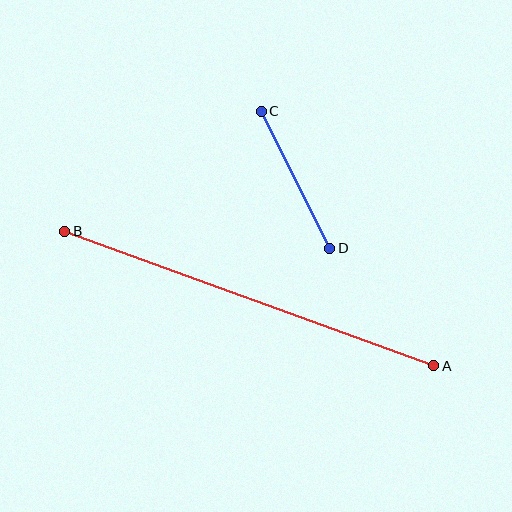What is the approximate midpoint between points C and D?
The midpoint is at approximately (296, 180) pixels.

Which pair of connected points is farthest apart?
Points A and B are farthest apart.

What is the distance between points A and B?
The distance is approximately 393 pixels.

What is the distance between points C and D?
The distance is approximately 153 pixels.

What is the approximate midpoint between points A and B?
The midpoint is at approximately (249, 299) pixels.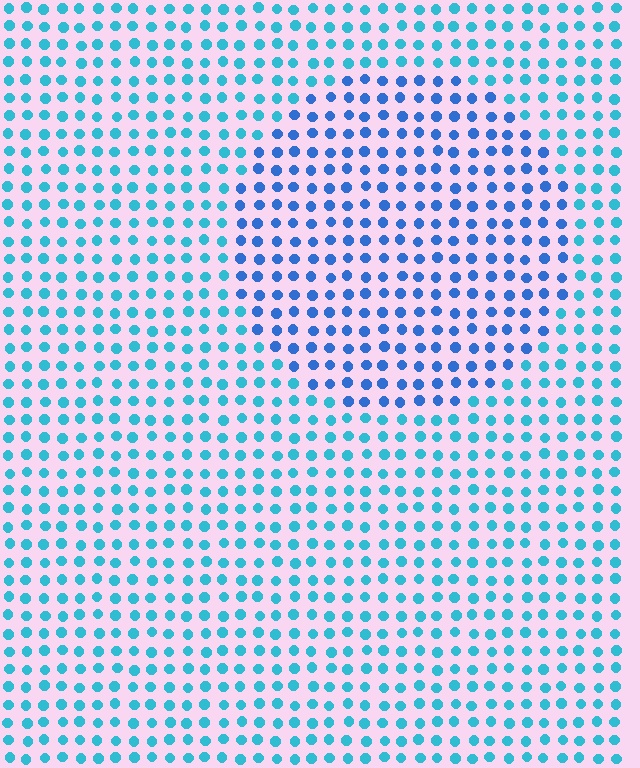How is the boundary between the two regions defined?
The boundary is defined purely by a slight shift in hue (about 29 degrees). Spacing, size, and orientation are identical on both sides.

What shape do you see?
I see a circle.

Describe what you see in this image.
The image is filled with small cyan elements in a uniform arrangement. A circle-shaped region is visible where the elements are tinted to a slightly different hue, forming a subtle color boundary.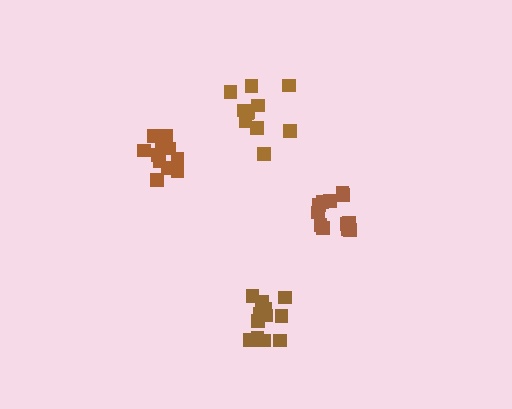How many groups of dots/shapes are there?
There are 4 groups.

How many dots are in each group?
Group 1: 12 dots, Group 2: 12 dots, Group 3: 12 dots, Group 4: 12 dots (48 total).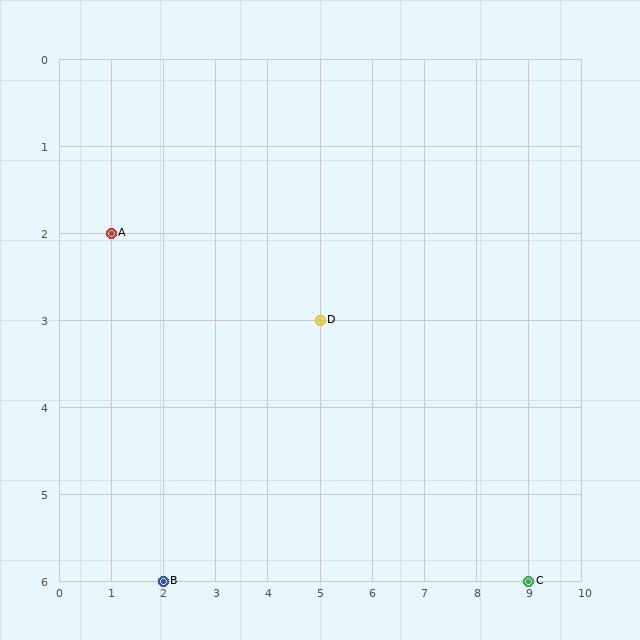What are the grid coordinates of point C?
Point C is at grid coordinates (9, 6).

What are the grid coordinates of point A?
Point A is at grid coordinates (1, 2).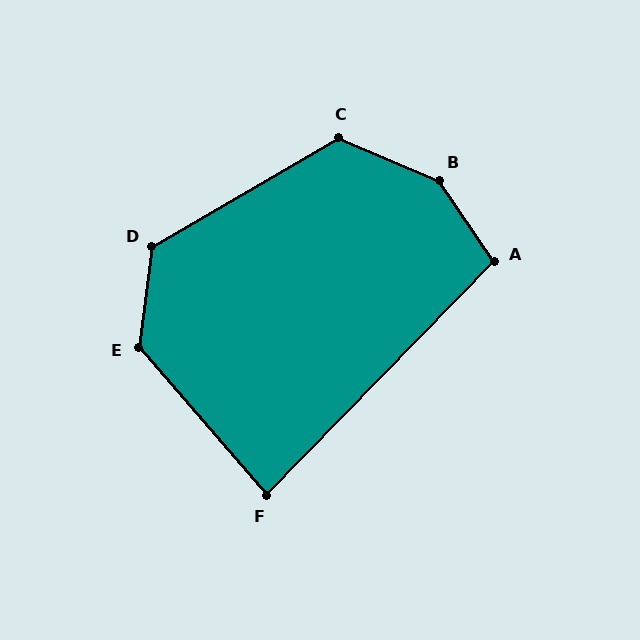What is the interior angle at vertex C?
Approximately 127 degrees (obtuse).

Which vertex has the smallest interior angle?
F, at approximately 85 degrees.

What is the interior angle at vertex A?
Approximately 102 degrees (obtuse).